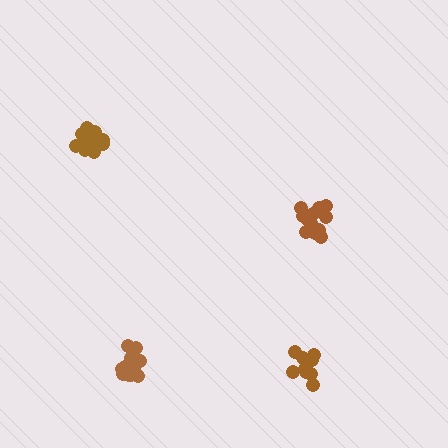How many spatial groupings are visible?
There are 4 spatial groupings.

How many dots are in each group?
Group 1: 9 dots, Group 2: 12 dots, Group 3: 13 dots, Group 4: 13 dots (47 total).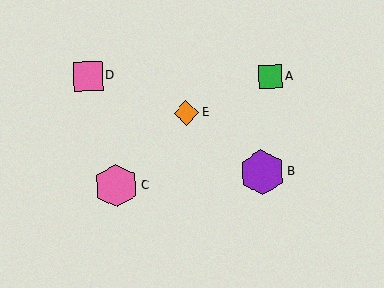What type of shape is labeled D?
Shape D is a pink square.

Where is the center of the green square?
The center of the green square is at (270, 77).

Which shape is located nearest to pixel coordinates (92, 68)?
The pink square (labeled D) at (88, 76) is nearest to that location.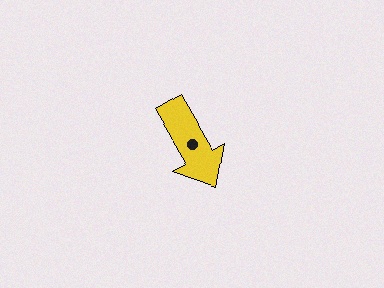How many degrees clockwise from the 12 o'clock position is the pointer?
Approximately 150 degrees.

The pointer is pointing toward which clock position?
Roughly 5 o'clock.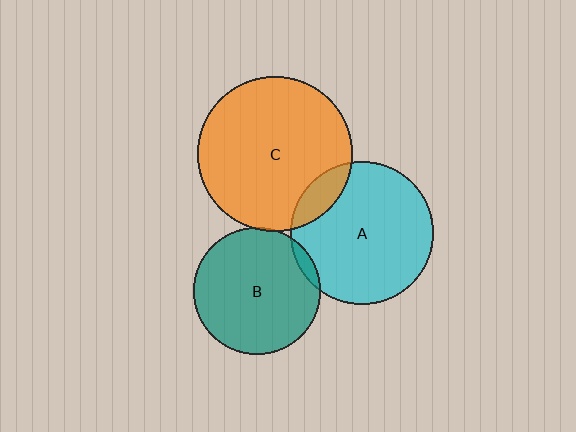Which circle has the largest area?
Circle C (orange).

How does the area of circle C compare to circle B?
Approximately 1.5 times.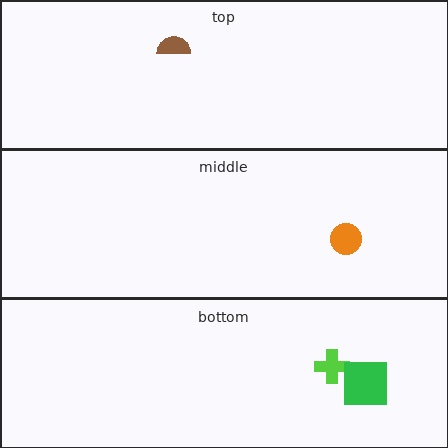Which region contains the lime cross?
The bottom region.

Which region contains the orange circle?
The middle region.